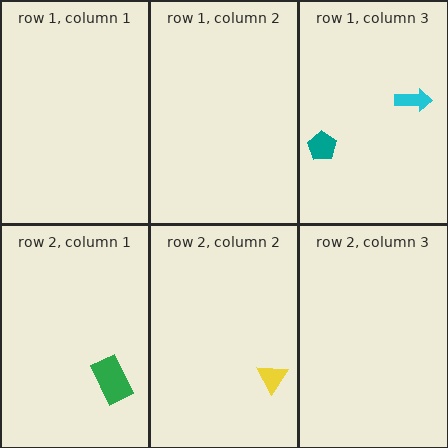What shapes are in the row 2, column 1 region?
The green rectangle.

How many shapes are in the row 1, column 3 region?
2.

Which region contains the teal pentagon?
The row 1, column 3 region.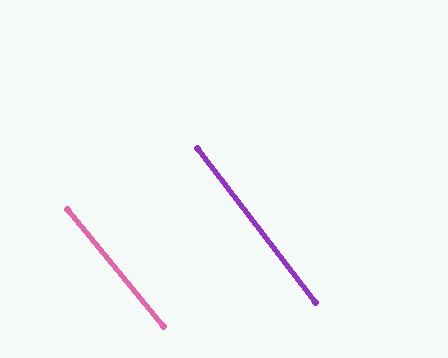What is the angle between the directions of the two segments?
Approximately 2 degrees.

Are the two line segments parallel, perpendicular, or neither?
Parallel — their directions differ by only 1.8°.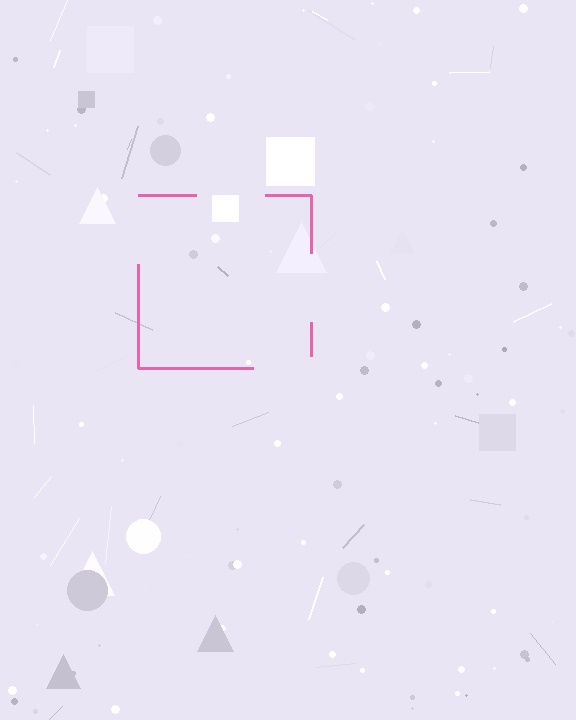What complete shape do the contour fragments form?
The contour fragments form a square.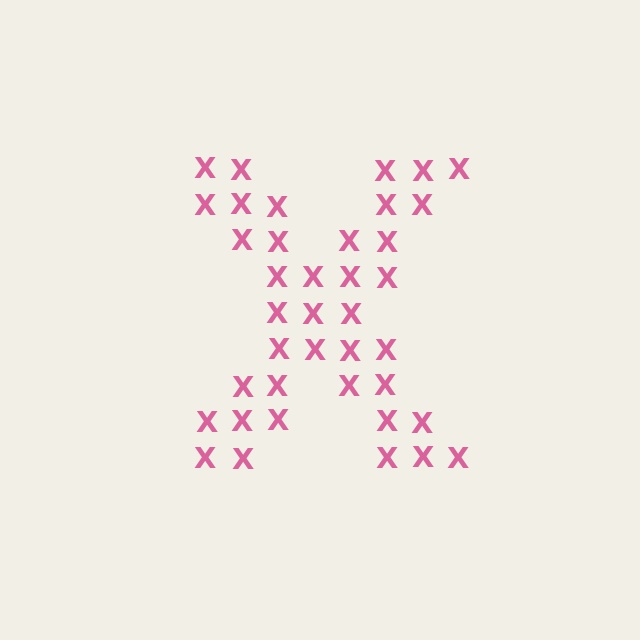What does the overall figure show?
The overall figure shows the letter X.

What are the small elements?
The small elements are letter X's.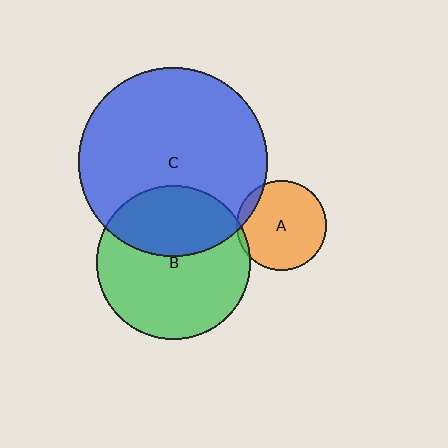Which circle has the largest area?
Circle C (blue).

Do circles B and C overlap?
Yes.